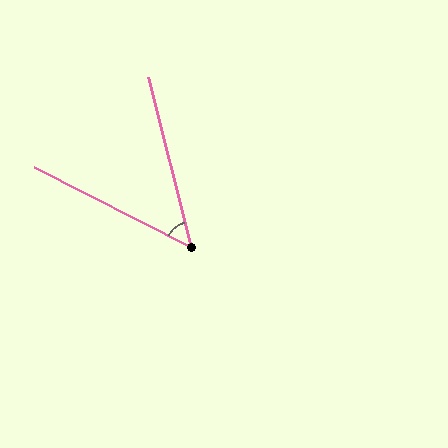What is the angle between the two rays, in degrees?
Approximately 49 degrees.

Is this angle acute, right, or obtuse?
It is acute.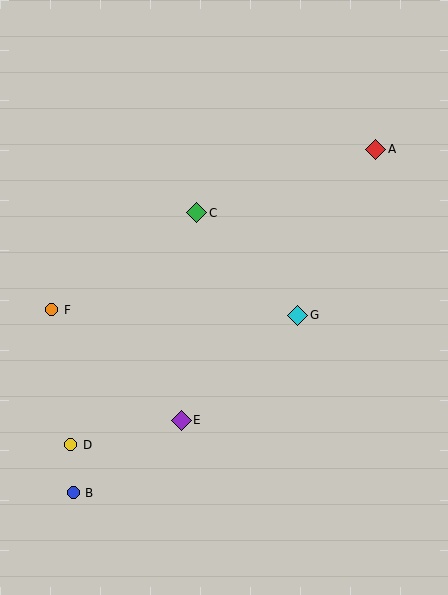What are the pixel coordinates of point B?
Point B is at (73, 493).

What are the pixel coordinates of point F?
Point F is at (52, 310).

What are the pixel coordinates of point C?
Point C is at (197, 213).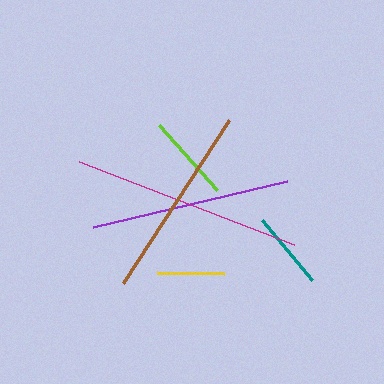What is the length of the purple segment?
The purple segment is approximately 199 pixels long.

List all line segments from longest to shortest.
From longest to shortest: magenta, purple, brown, lime, teal, yellow.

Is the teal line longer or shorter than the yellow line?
The teal line is longer than the yellow line.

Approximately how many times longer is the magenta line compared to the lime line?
The magenta line is approximately 2.6 times the length of the lime line.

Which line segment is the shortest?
The yellow line is the shortest at approximately 67 pixels.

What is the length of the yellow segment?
The yellow segment is approximately 67 pixels long.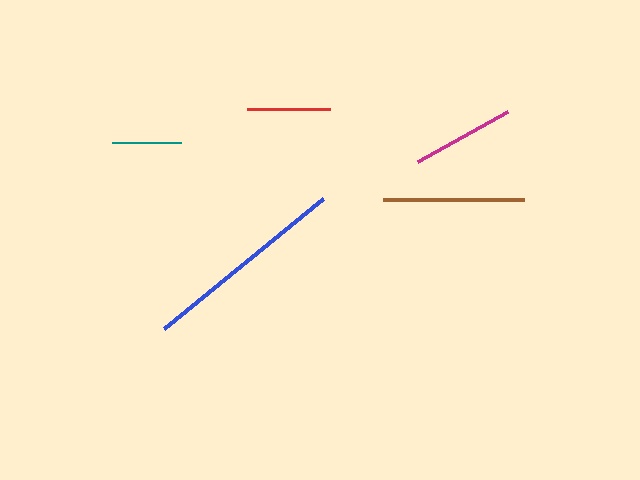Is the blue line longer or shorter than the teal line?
The blue line is longer than the teal line.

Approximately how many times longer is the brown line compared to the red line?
The brown line is approximately 1.7 times the length of the red line.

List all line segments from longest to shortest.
From longest to shortest: blue, brown, magenta, red, teal.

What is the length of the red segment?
The red segment is approximately 83 pixels long.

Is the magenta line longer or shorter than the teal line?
The magenta line is longer than the teal line.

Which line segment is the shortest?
The teal line is the shortest at approximately 70 pixels.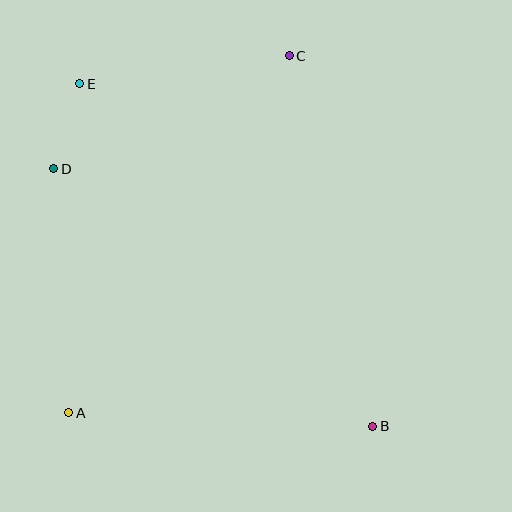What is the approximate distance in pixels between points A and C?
The distance between A and C is approximately 420 pixels.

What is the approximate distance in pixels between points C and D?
The distance between C and D is approximately 261 pixels.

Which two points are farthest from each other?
Points B and E are farthest from each other.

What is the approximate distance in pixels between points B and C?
The distance between B and C is approximately 380 pixels.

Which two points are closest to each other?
Points D and E are closest to each other.